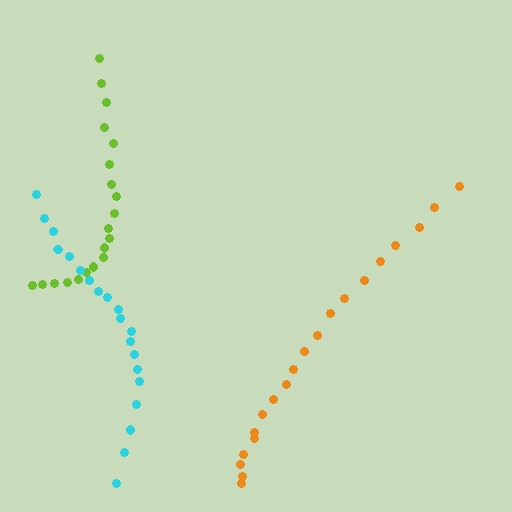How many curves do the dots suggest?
There are 3 distinct paths.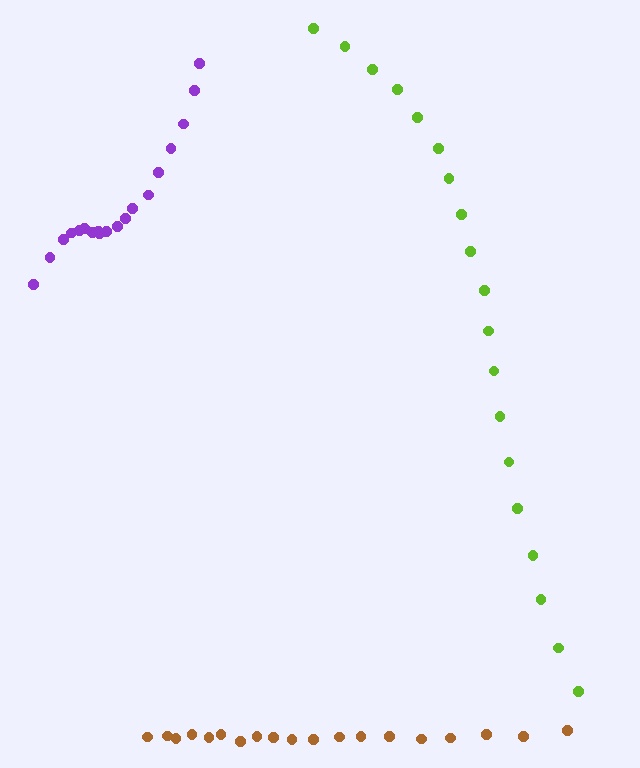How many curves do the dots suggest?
There are 3 distinct paths.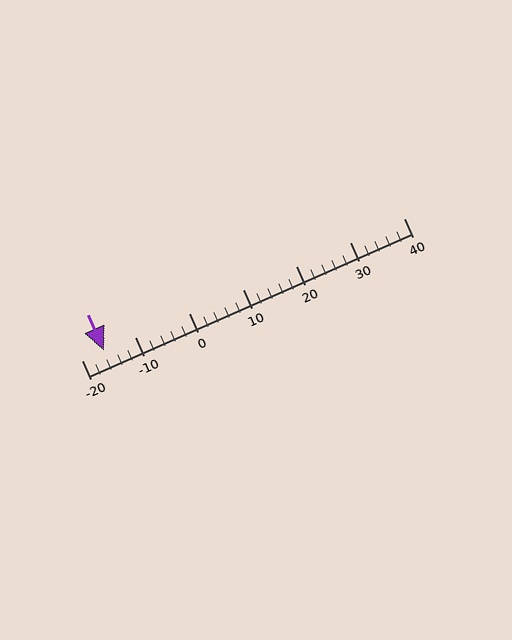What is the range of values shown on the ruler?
The ruler shows values from -20 to 40.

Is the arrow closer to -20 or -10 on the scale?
The arrow is closer to -20.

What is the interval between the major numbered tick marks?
The major tick marks are spaced 10 units apart.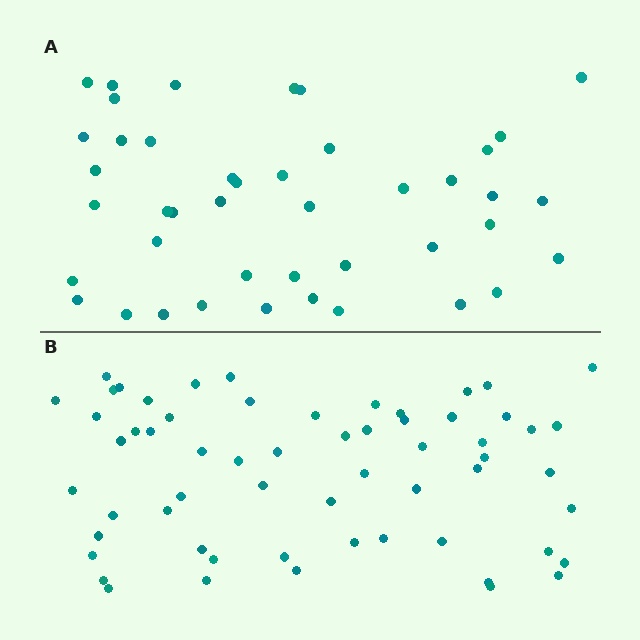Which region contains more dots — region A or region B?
Region B (the bottom region) has more dots.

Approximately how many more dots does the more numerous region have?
Region B has approximately 15 more dots than region A.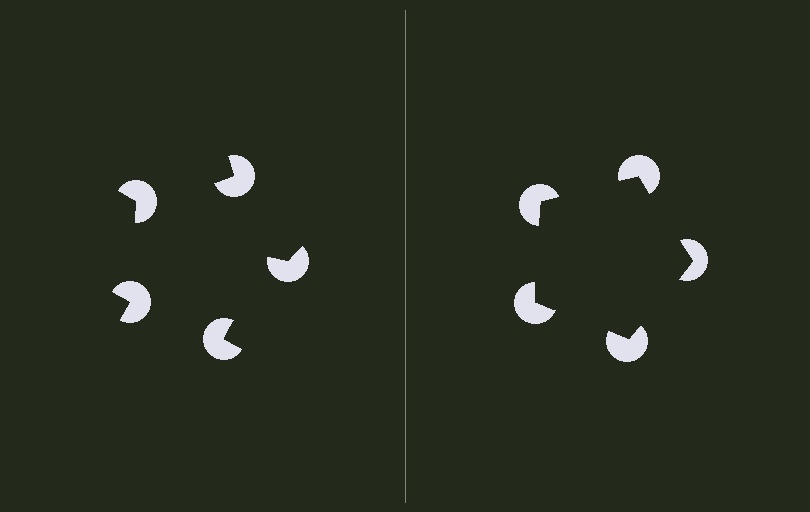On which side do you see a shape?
An illusory pentagon appears on the right side. On the left side the wedge cuts are rotated, so no coherent shape forms.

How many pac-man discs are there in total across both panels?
10 — 5 on each side.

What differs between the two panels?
The pac-man discs are positioned identically on both sides; only the wedge orientations differ. On the right they align to a pentagon; on the left they are misaligned.